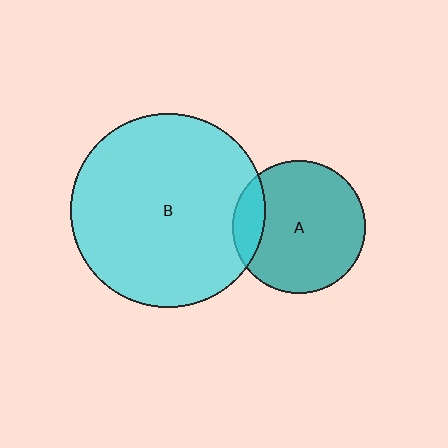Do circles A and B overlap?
Yes.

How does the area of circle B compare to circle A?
Approximately 2.1 times.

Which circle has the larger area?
Circle B (cyan).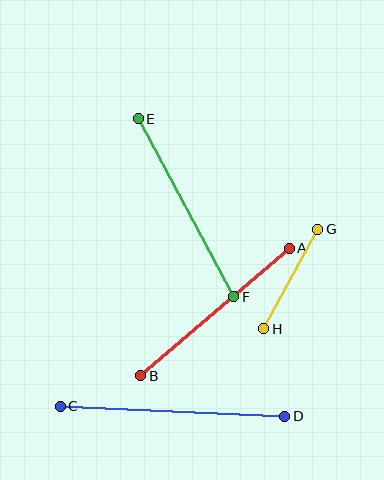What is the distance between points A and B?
The distance is approximately 196 pixels.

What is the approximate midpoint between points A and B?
The midpoint is at approximately (215, 312) pixels.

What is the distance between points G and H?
The distance is approximately 113 pixels.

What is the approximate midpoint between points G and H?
The midpoint is at approximately (291, 279) pixels.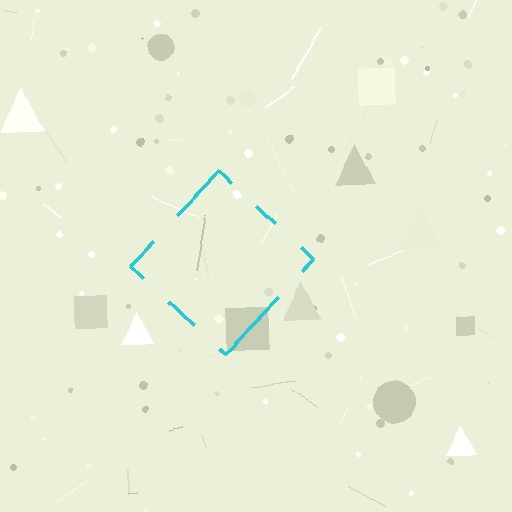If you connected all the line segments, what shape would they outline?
They would outline a diamond.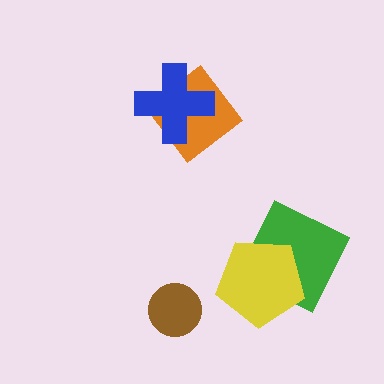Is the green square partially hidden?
Yes, it is partially covered by another shape.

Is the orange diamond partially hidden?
Yes, it is partially covered by another shape.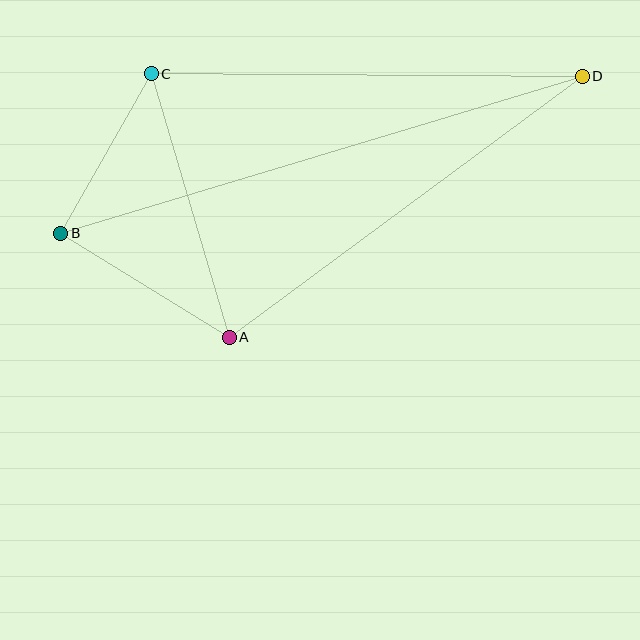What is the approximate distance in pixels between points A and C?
The distance between A and C is approximately 275 pixels.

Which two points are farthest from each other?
Points B and D are farthest from each other.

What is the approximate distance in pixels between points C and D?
The distance between C and D is approximately 431 pixels.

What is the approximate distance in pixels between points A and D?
The distance between A and D is approximately 439 pixels.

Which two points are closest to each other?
Points B and C are closest to each other.